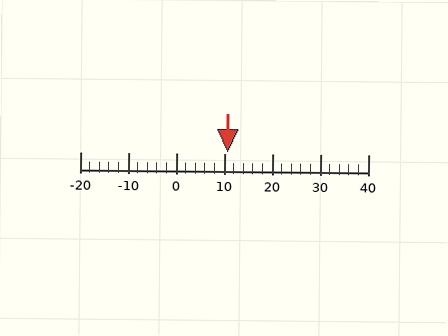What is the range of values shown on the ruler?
The ruler shows values from -20 to 40.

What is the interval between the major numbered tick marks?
The major tick marks are spaced 10 units apart.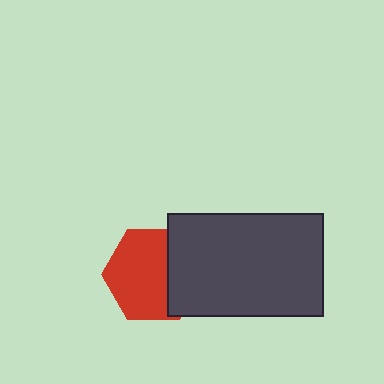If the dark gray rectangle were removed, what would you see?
You would see the complete red hexagon.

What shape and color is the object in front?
The object in front is a dark gray rectangle.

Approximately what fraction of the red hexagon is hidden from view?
Roughly 32% of the red hexagon is hidden behind the dark gray rectangle.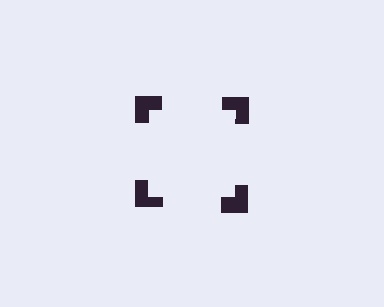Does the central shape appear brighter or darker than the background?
It typically appears slightly brighter than the background, even though no actual brightness change is drawn.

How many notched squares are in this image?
There are 4 — one at each vertex of the illusory square.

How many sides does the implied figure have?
4 sides.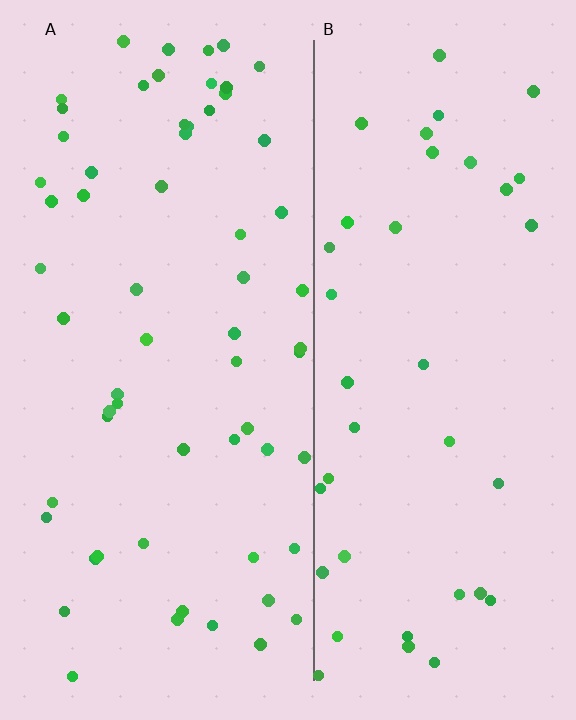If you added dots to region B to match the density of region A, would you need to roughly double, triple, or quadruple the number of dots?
Approximately double.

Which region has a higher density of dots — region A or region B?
A (the left).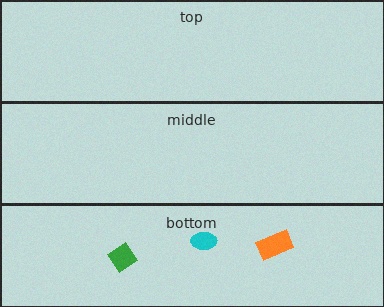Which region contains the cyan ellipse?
The bottom region.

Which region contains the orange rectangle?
The bottom region.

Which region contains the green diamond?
The bottom region.